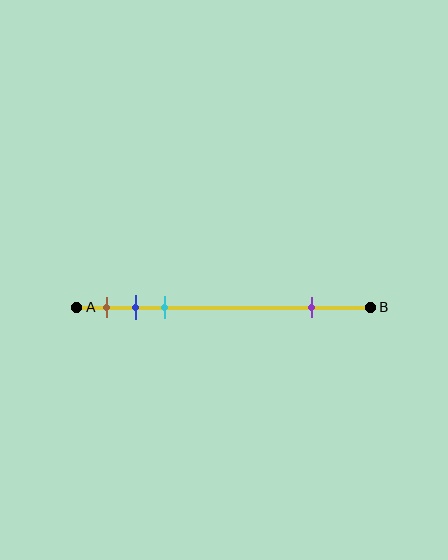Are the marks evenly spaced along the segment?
No, the marks are not evenly spaced.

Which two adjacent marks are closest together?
The blue and cyan marks are the closest adjacent pair.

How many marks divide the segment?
There are 4 marks dividing the segment.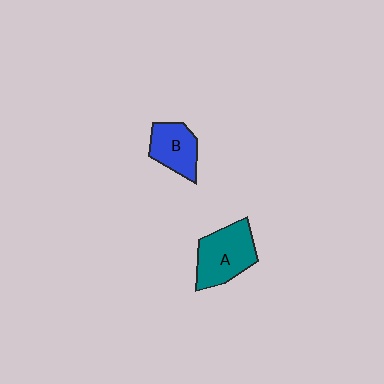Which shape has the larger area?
Shape A (teal).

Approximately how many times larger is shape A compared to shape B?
Approximately 1.4 times.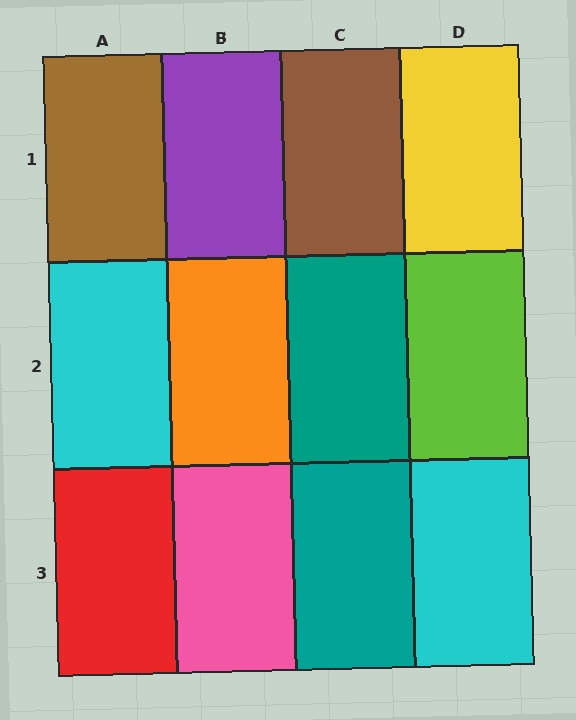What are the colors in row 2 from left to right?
Cyan, orange, teal, lime.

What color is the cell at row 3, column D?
Cyan.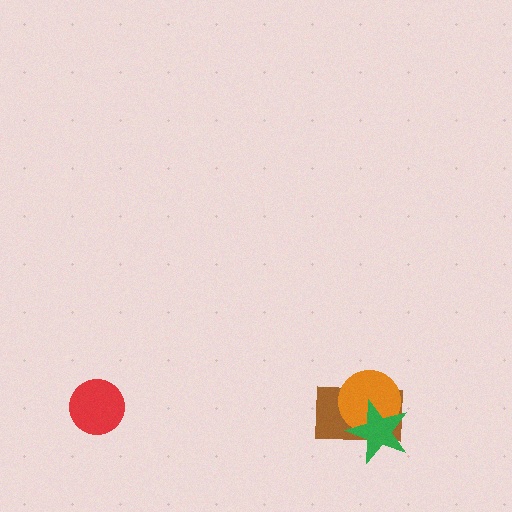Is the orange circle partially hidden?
Yes, it is partially covered by another shape.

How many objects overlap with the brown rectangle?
2 objects overlap with the brown rectangle.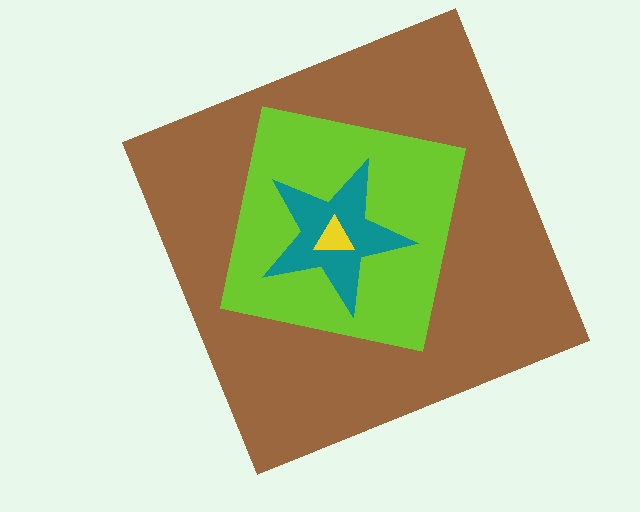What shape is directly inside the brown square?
The lime square.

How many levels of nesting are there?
4.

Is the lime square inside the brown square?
Yes.